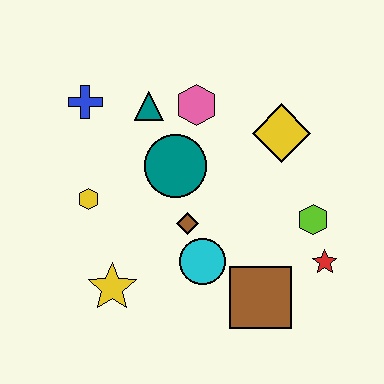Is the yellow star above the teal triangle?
No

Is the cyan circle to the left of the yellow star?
No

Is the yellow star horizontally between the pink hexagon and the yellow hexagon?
Yes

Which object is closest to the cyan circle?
The brown diamond is closest to the cyan circle.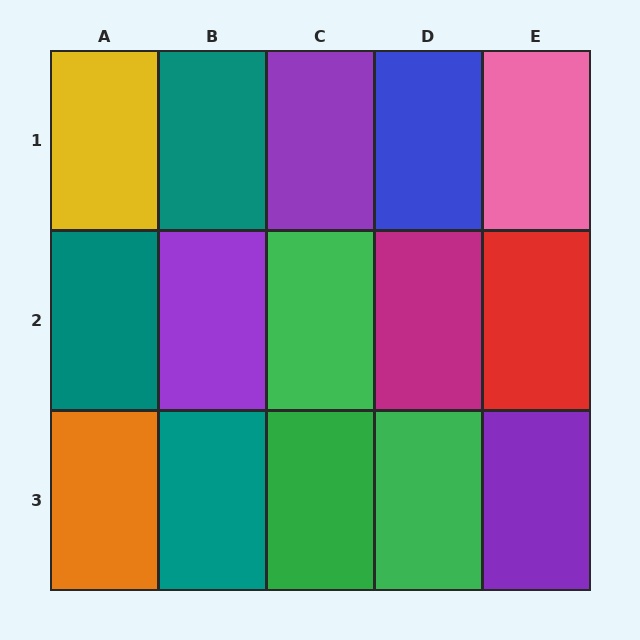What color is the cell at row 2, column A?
Teal.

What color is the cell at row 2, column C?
Green.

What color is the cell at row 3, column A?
Orange.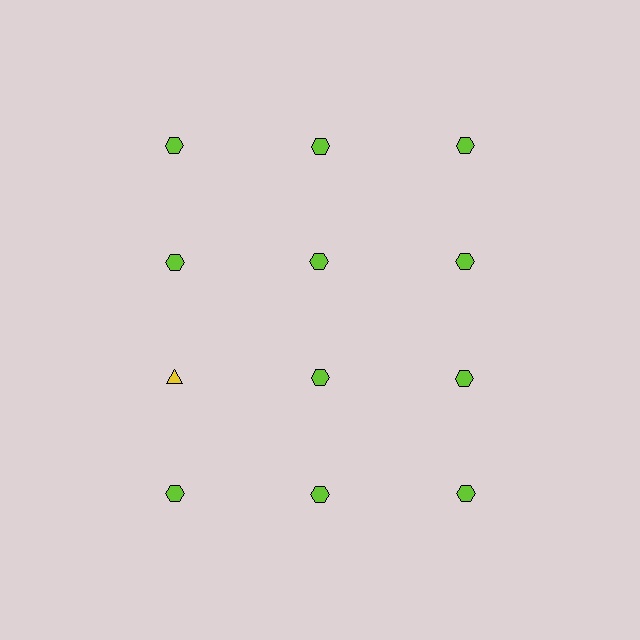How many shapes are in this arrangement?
There are 12 shapes arranged in a grid pattern.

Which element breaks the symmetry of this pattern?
The yellow triangle in the third row, leftmost column breaks the symmetry. All other shapes are lime hexagons.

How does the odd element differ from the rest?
It differs in both color (yellow instead of lime) and shape (triangle instead of hexagon).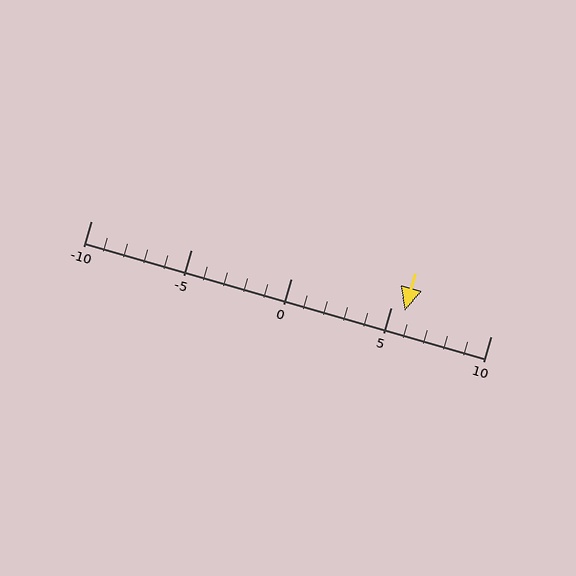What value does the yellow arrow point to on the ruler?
The yellow arrow points to approximately 6.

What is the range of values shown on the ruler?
The ruler shows values from -10 to 10.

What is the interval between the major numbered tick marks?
The major tick marks are spaced 5 units apart.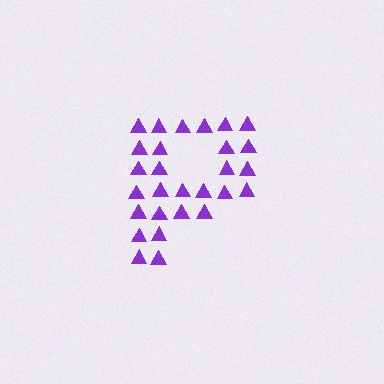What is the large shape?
The large shape is the letter P.